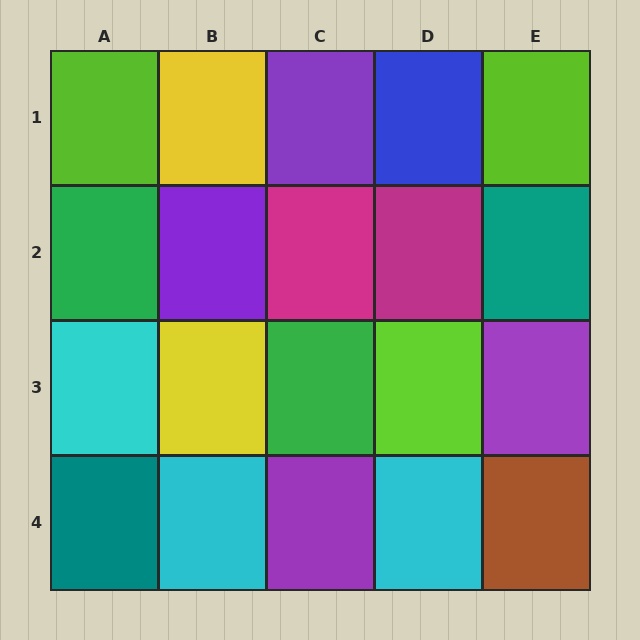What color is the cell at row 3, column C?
Green.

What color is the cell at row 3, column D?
Lime.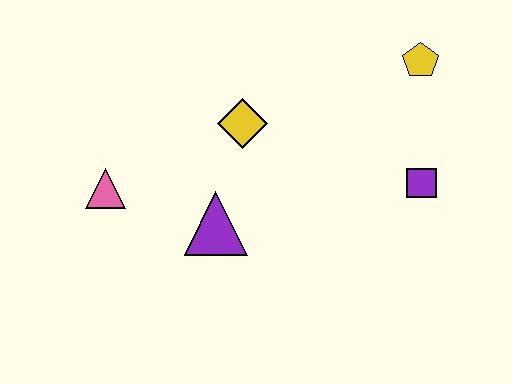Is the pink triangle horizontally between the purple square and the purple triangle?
No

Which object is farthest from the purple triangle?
The yellow pentagon is farthest from the purple triangle.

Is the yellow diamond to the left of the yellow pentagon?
Yes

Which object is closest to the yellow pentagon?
The purple square is closest to the yellow pentagon.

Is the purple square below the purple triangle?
No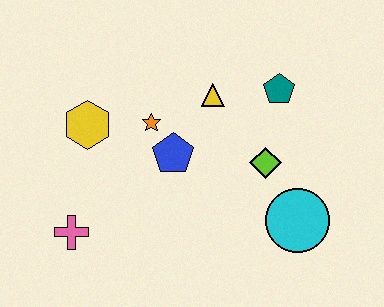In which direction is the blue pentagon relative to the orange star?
The blue pentagon is below the orange star.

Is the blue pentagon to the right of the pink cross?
Yes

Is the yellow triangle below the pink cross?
No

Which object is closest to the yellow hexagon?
The orange star is closest to the yellow hexagon.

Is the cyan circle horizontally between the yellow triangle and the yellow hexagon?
No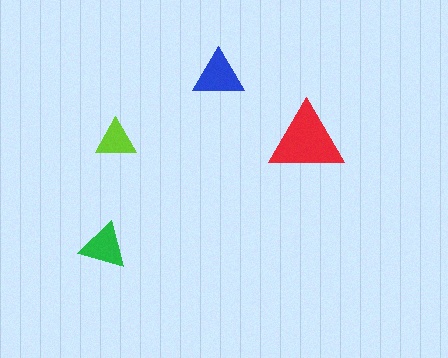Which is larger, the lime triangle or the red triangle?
The red one.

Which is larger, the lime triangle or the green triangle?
The green one.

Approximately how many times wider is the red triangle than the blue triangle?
About 1.5 times wider.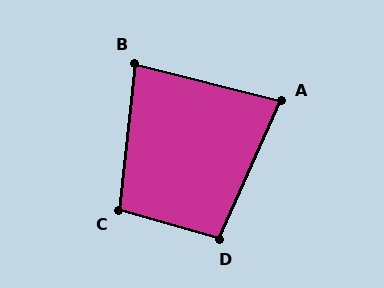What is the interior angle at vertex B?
Approximately 82 degrees (acute).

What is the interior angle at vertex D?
Approximately 98 degrees (obtuse).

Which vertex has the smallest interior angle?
A, at approximately 80 degrees.